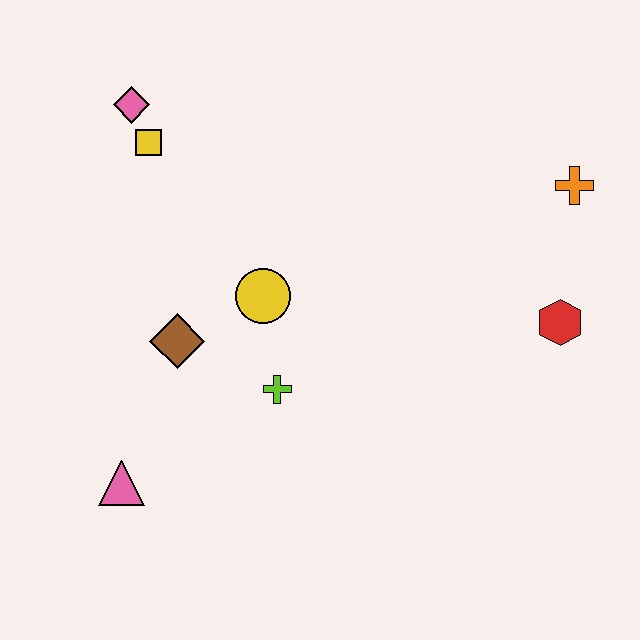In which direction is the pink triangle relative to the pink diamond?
The pink triangle is below the pink diamond.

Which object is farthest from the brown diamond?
The orange cross is farthest from the brown diamond.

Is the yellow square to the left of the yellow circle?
Yes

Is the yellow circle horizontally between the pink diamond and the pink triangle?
No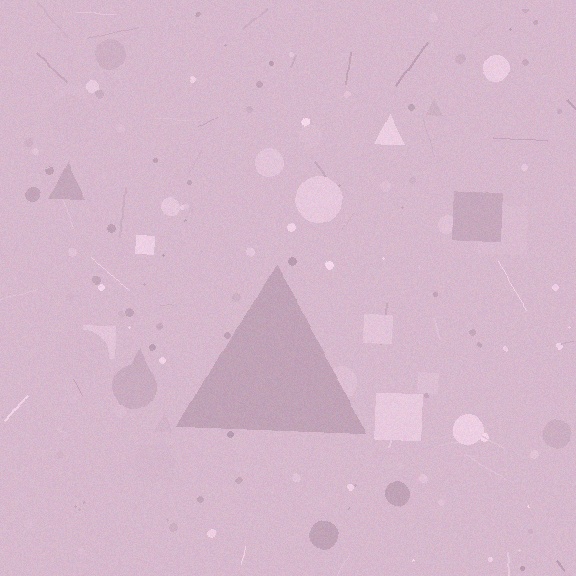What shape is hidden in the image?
A triangle is hidden in the image.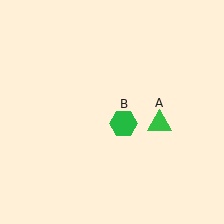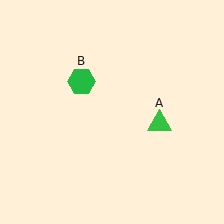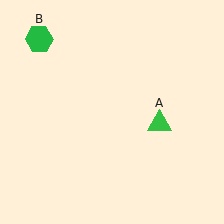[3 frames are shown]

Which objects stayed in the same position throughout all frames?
Green triangle (object A) remained stationary.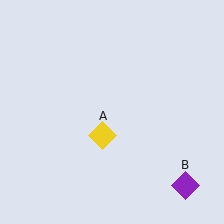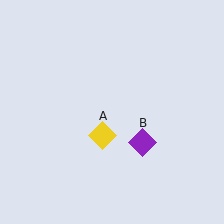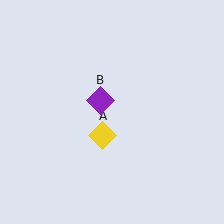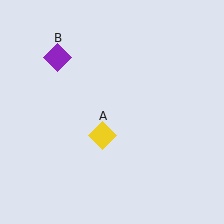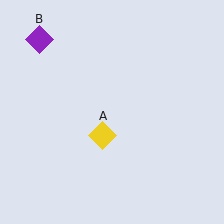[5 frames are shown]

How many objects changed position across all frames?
1 object changed position: purple diamond (object B).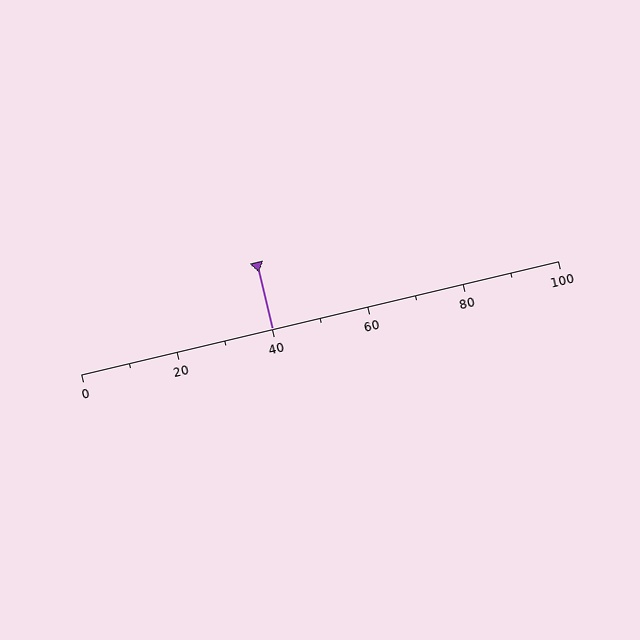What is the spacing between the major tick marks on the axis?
The major ticks are spaced 20 apart.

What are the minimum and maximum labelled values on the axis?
The axis runs from 0 to 100.